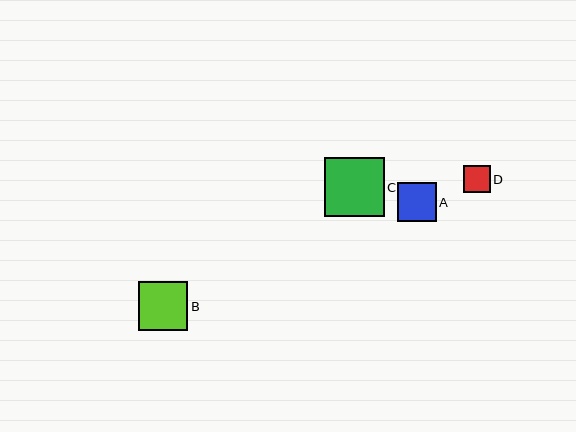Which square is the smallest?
Square D is the smallest with a size of approximately 27 pixels.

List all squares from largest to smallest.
From largest to smallest: C, B, A, D.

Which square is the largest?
Square C is the largest with a size of approximately 59 pixels.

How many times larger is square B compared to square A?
Square B is approximately 1.3 times the size of square A.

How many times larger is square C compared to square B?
Square C is approximately 1.2 times the size of square B.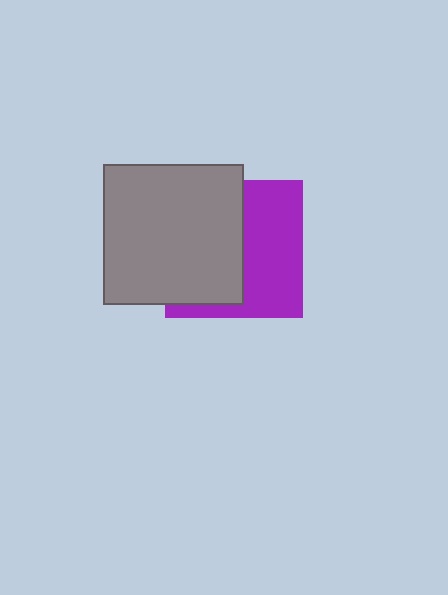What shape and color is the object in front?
The object in front is a gray square.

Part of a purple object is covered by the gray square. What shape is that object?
It is a square.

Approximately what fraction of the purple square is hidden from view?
Roughly 52% of the purple square is hidden behind the gray square.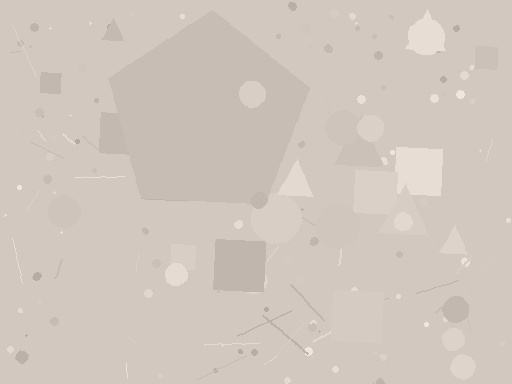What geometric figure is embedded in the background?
A pentagon is embedded in the background.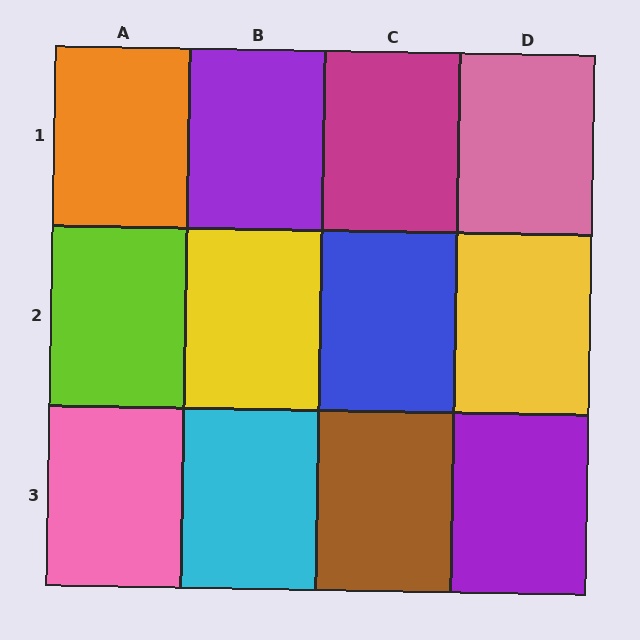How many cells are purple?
2 cells are purple.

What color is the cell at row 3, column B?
Cyan.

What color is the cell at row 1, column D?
Pink.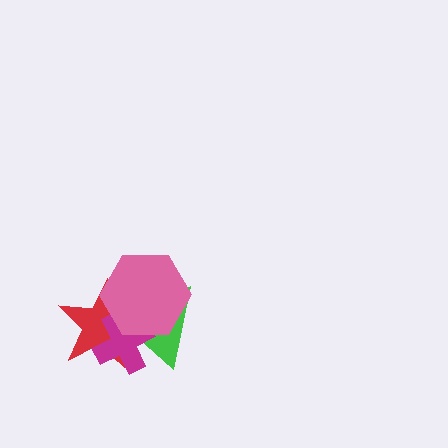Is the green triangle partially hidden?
Yes, it is partially covered by another shape.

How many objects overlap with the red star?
3 objects overlap with the red star.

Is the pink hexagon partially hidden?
No, no other shape covers it.